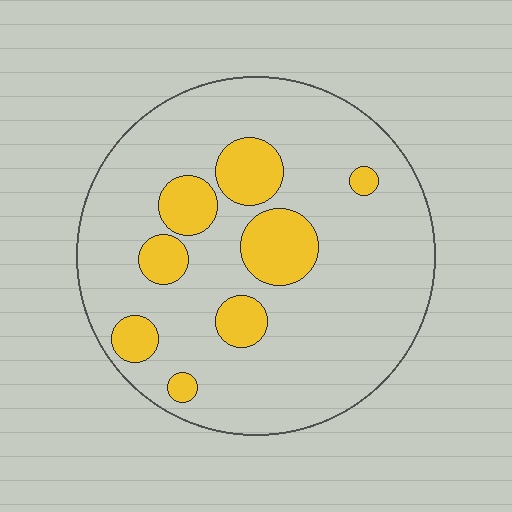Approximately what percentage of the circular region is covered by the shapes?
Approximately 20%.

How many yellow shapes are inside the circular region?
8.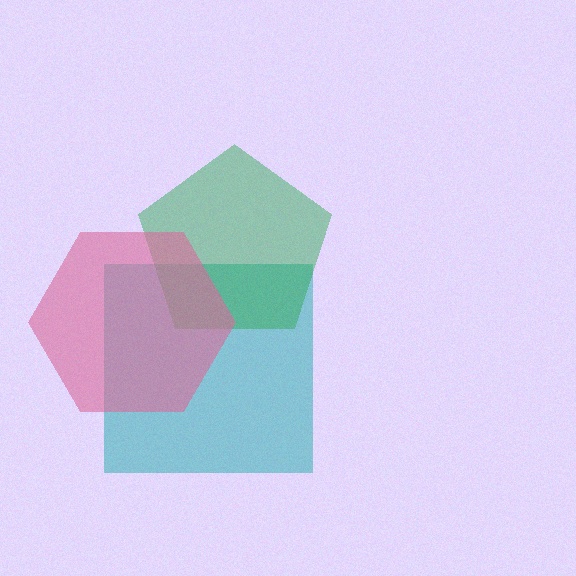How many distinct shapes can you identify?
There are 3 distinct shapes: a teal square, a green pentagon, a pink hexagon.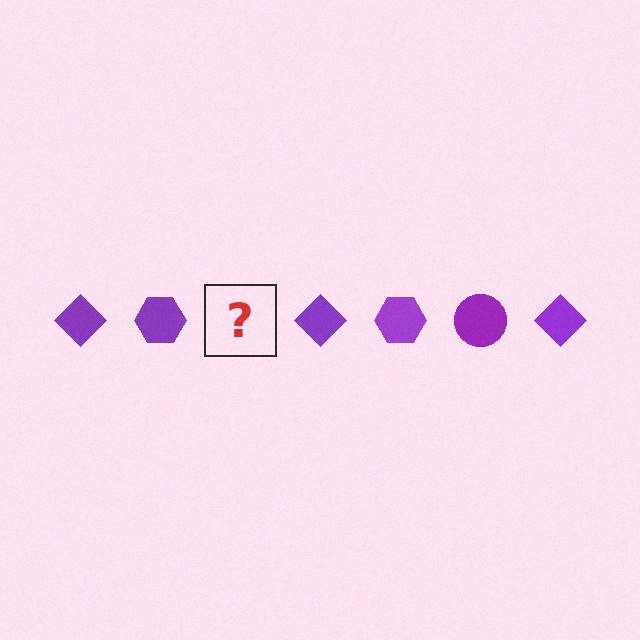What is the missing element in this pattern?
The missing element is a purple circle.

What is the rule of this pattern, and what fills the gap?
The rule is that the pattern cycles through diamond, hexagon, circle shapes in purple. The gap should be filled with a purple circle.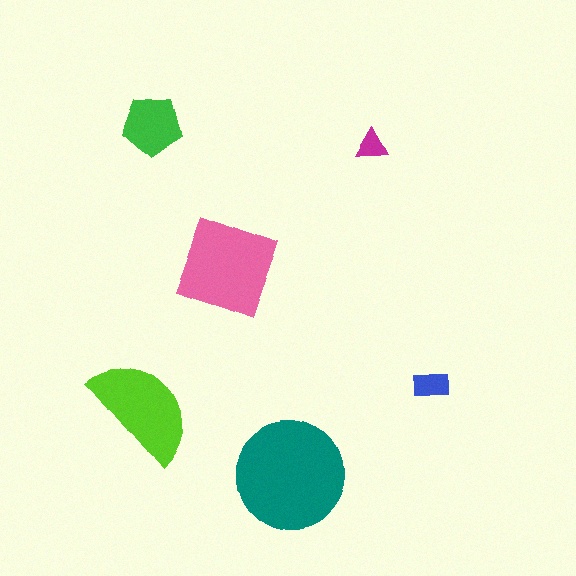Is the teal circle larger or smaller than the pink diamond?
Larger.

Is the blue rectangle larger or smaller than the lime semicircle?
Smaller.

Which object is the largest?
The teal circle.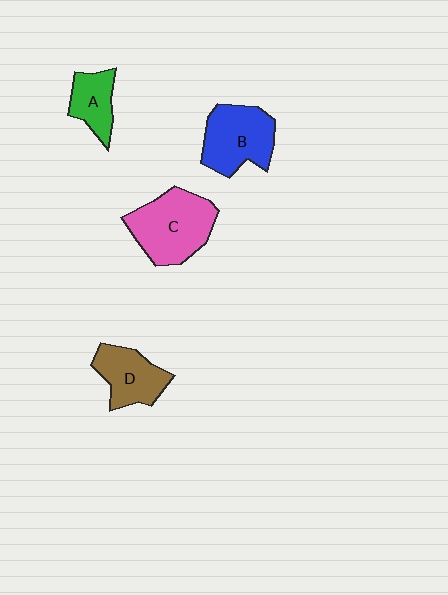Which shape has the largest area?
Shape C (pink).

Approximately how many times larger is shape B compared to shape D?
Approximately 1.3 times.